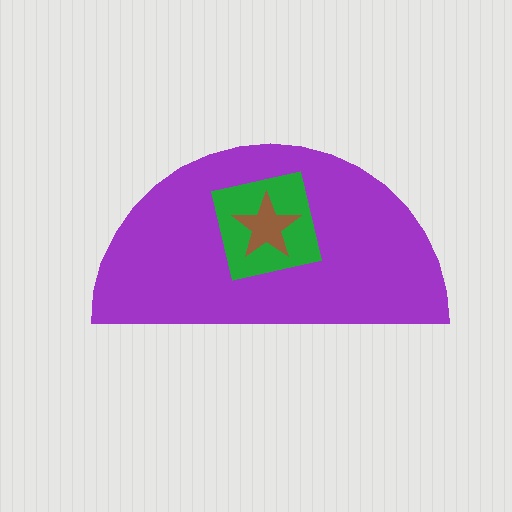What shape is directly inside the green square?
The brown star.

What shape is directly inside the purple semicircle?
The green square.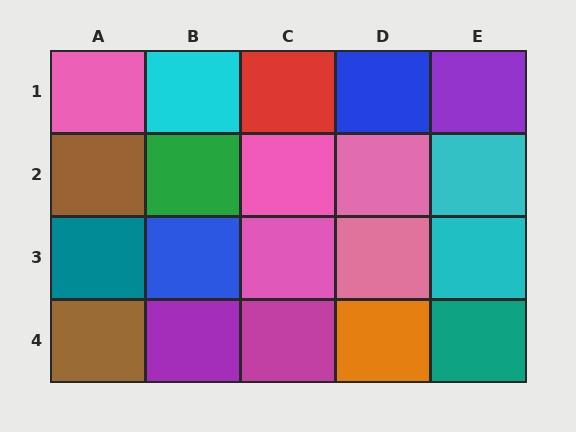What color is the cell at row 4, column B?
Purple.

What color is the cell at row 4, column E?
Teal.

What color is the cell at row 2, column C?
Pink.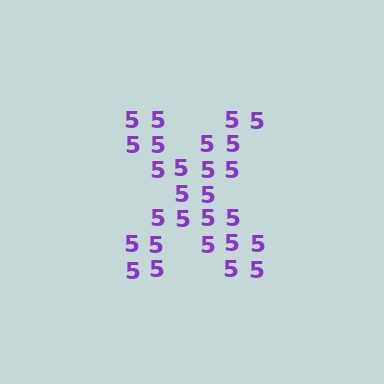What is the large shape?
The large shape is the letter X.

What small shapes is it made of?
It is made of small digit 5's.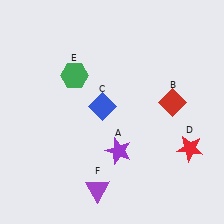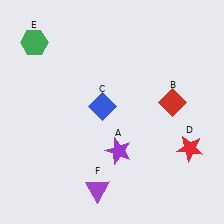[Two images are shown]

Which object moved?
The green hexagon (E) moved left.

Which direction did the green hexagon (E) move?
The green hexagon (E) moved left.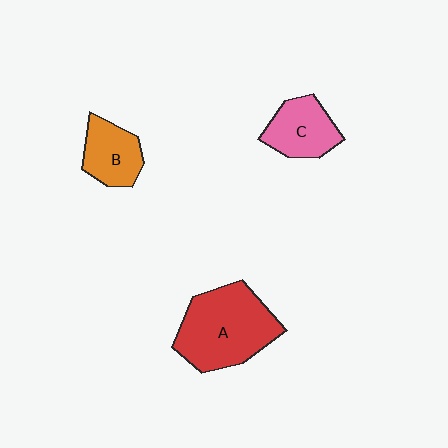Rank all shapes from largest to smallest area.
From largest to smallest: A (red), C (pink), B (orange).